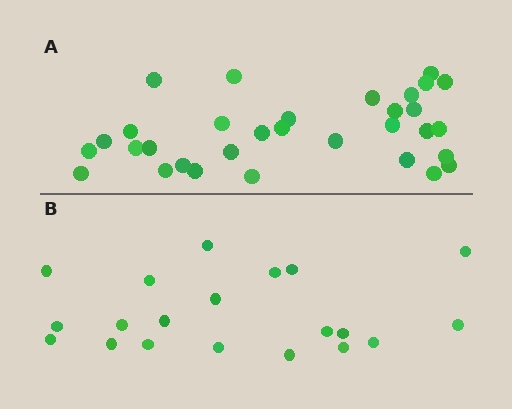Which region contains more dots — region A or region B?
Region A (the top region) has more dots.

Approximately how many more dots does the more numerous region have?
Region A has roughly 12 or so more dots than region B.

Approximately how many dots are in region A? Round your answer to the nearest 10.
About 30 dots. (The exact count is 32, which rounds to 30.)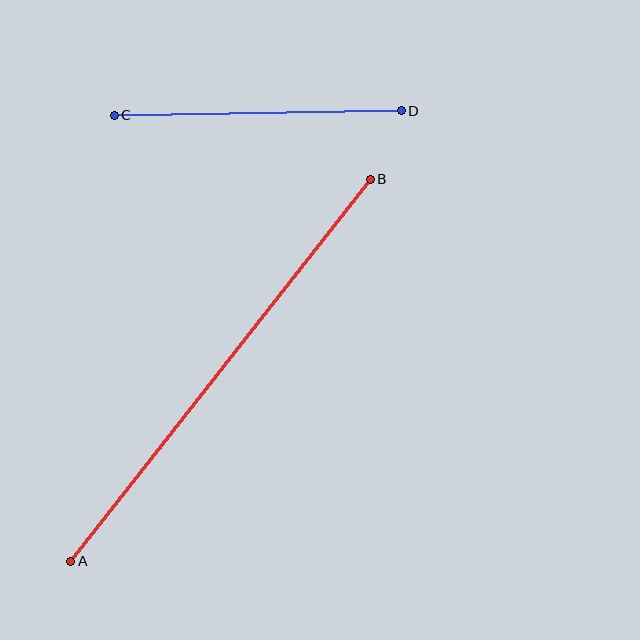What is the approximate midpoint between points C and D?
The midpoint is at approximately (258, 113) pixels.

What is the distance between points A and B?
The distance is approximately 485 pixels.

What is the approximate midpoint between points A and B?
The midpoint is at approximately (221, 370) pixels.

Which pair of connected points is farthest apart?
Points A and B are farthest apart.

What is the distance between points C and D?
The distance is approximately 287 pixels.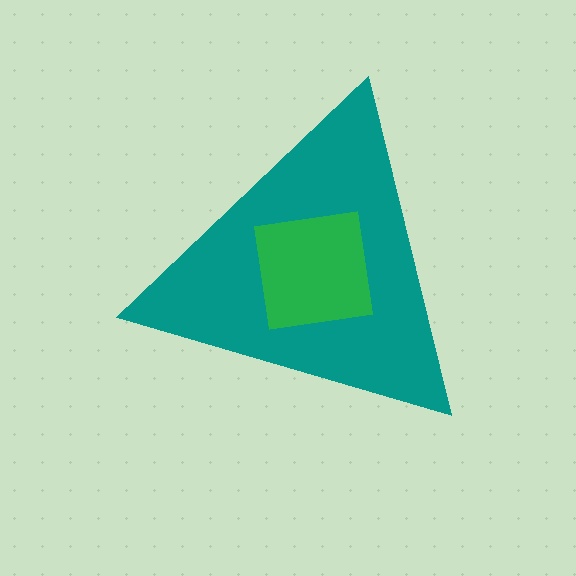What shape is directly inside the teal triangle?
The green square.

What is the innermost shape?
The green square.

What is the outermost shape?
The teal triangle.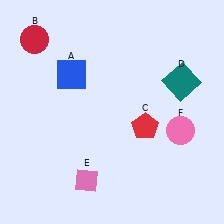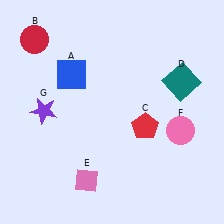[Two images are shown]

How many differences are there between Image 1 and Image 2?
There is 1 difference between the two images.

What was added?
A purple star (G) was added in Image 2.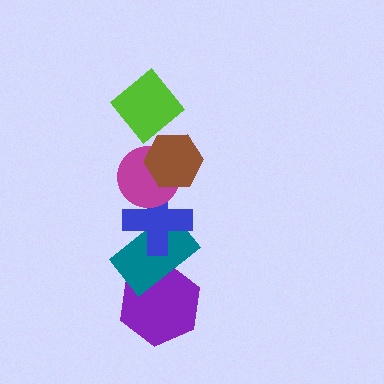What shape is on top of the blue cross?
The magenta circle is on top of the blue cross.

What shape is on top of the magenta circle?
The brown hexagon is on top of the magenta circle.